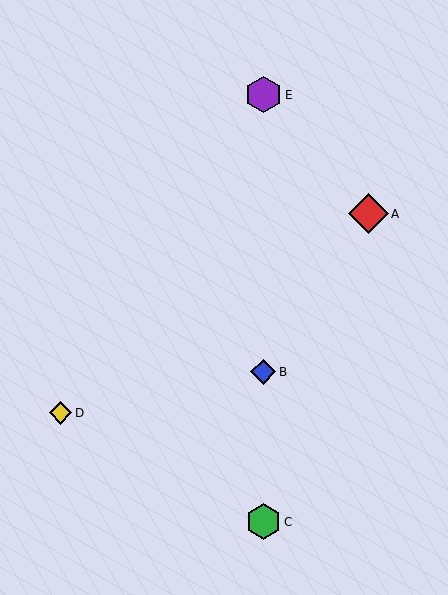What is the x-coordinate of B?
Object B is at x≈263.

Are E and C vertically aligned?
Yes, both are at x≈263.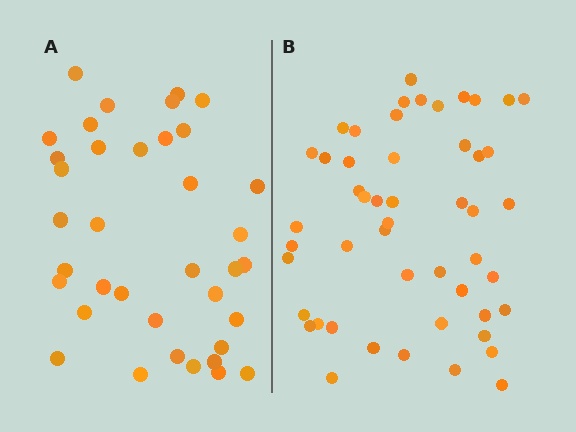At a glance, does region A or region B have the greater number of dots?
Region B (the right region) has more dots.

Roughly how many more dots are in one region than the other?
Region B has approximately 15 more dots than region A.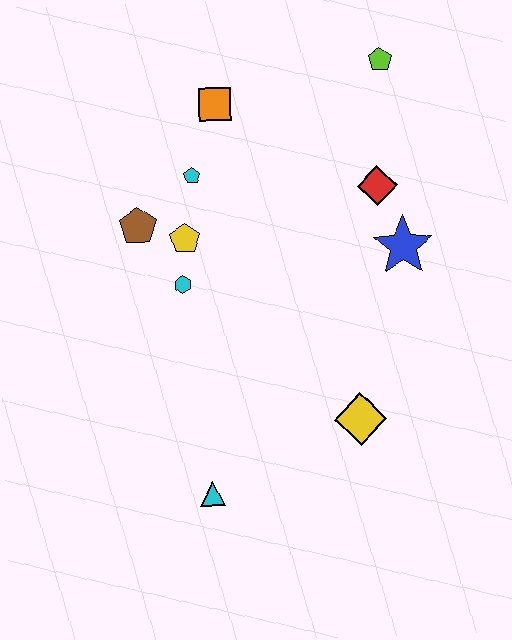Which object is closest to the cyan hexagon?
The yellow pentagon is closest to the cyan hexagon.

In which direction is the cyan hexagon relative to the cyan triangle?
The cyan hexagon is above the cyan triangle.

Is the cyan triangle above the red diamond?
No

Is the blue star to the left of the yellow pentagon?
No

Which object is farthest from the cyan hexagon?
The lime pentagon is farthest from the cyan hexagon.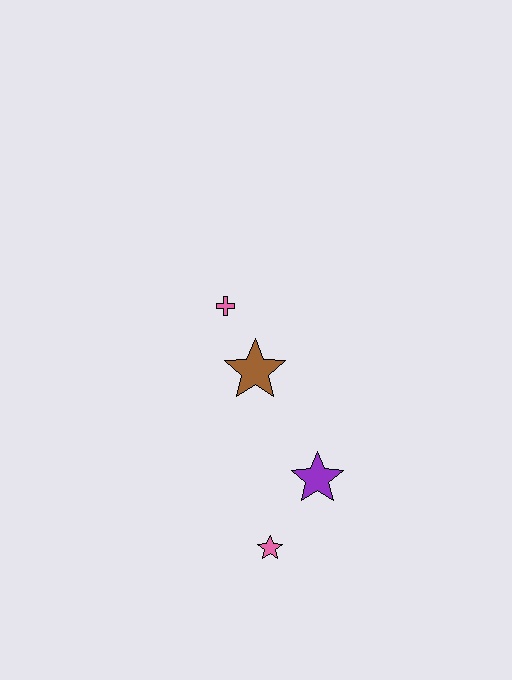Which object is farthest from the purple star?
The pink cross is farthest from the purple star.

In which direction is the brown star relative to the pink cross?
The brown star is below the pink cross.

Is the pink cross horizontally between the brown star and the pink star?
No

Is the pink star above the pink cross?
No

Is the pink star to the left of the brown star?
No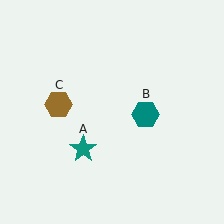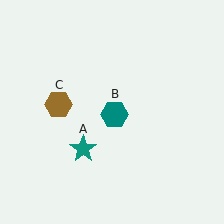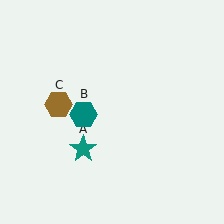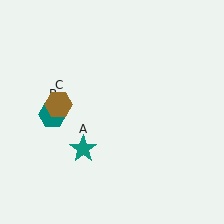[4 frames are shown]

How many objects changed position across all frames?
1 object changed position: teal hexagon (object B).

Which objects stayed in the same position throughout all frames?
Teal star (object A) and brown hexagon (object C) remained stationary.